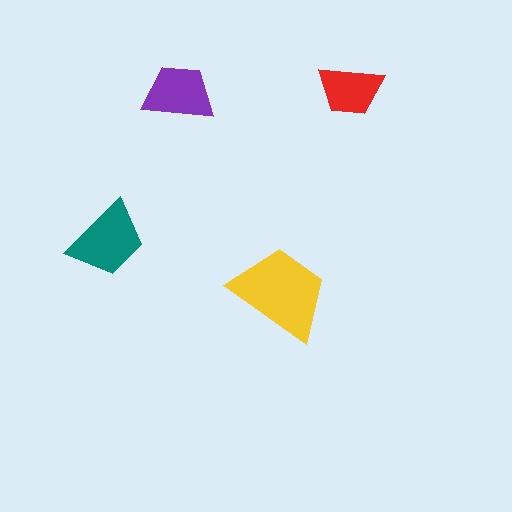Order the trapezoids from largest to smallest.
the yellow one, the teal one, the purple one, the red one.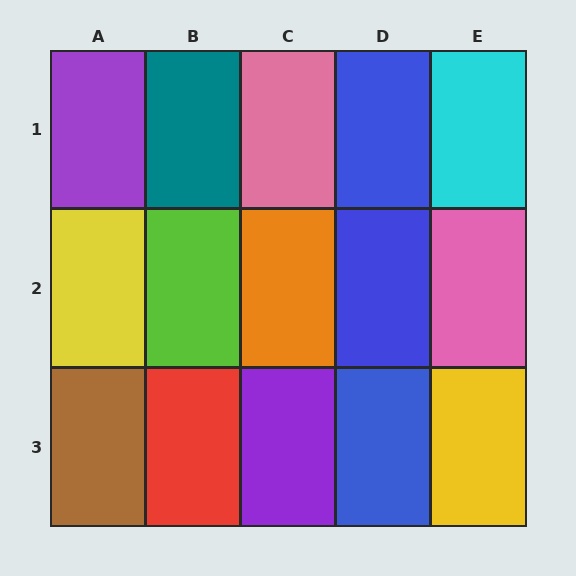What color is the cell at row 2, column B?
Lime.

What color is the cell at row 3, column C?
Purple.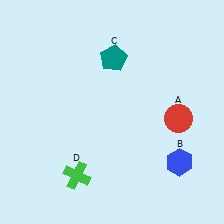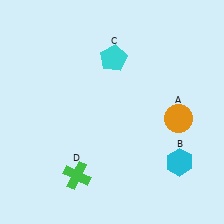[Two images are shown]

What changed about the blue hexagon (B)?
In Image 1, B is blue. In Image 2, it changed to cyan.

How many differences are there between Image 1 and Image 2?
There are 3 differences between the two images.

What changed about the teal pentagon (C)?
In Image 1, C is teal. In Image 2, it changed to cyan.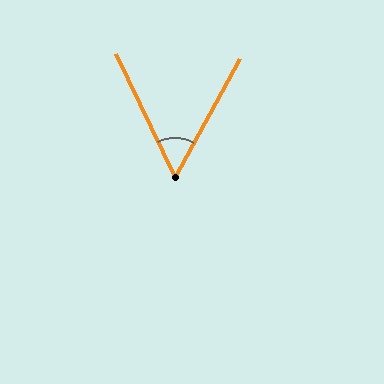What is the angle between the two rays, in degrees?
Approximately 54 degrees.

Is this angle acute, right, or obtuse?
It is acute.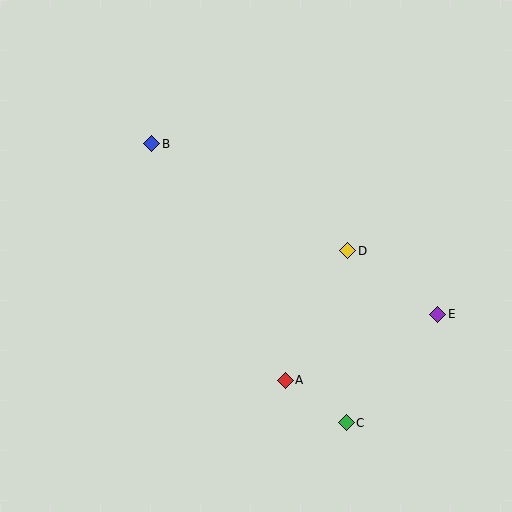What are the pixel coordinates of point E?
Point E is at (438, 314).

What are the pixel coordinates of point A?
Point A is at (285, 380).